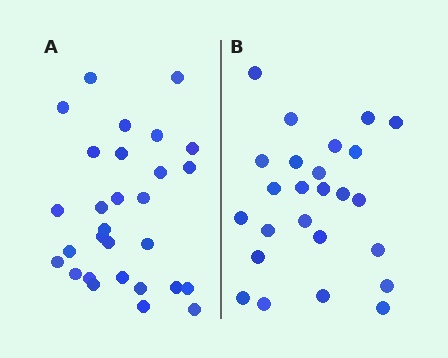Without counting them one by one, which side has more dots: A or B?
Region A (the left region) has more dots.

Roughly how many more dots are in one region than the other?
Region A has about 4 more dots than region B.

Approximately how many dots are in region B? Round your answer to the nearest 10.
About 20 dots. (The exact count is 25, which rounds to 20.)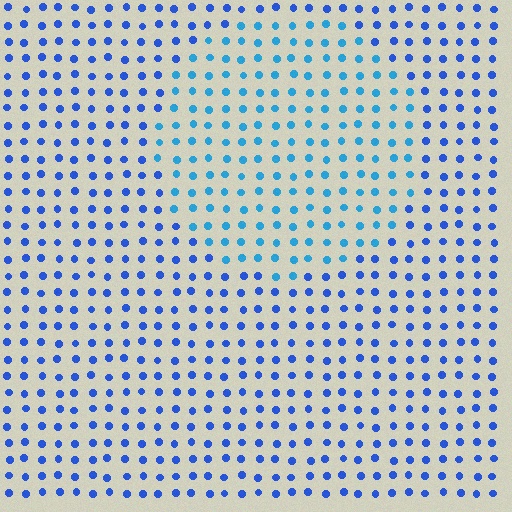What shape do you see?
I see a circle.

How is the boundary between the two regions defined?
The boundary is defined purely by a slight shift in hue (about 26 degrees). Spacing, size, and orientation are identical on both sides.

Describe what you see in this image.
The image is filled with small blue elements in a uniform arrangement. A circle-shaped region is visible where the elements are tinted to a slightly different hue, forming a subtle color boundary.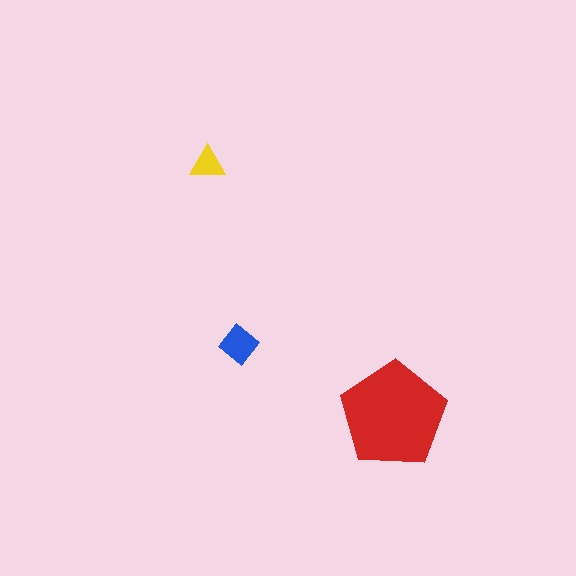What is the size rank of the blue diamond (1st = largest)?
2nd.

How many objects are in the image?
There are 3 objects in the image.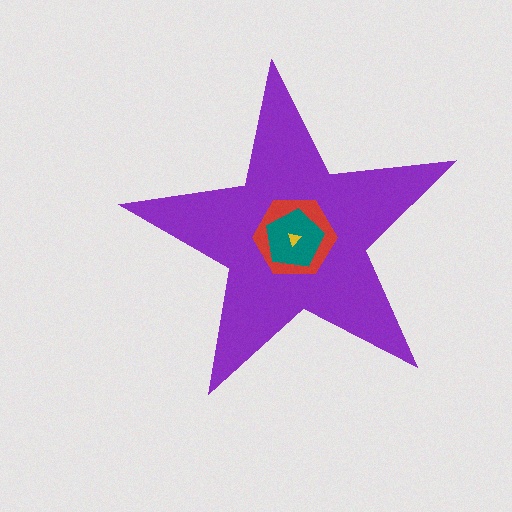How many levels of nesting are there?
4.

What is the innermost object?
The yellow triangle.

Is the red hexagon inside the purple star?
Yes.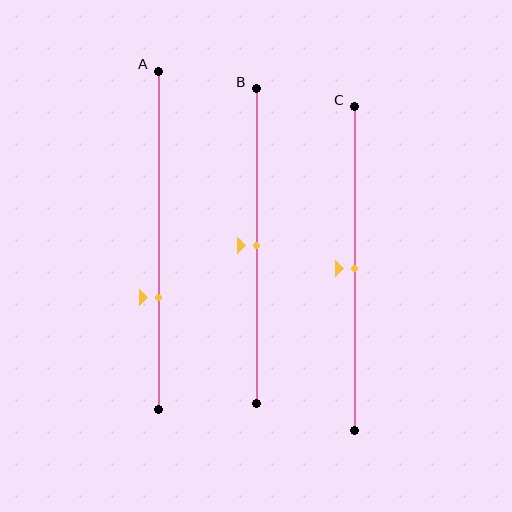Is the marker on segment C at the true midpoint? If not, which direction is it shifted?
Yes, the marker on segment C is at the true midpoint.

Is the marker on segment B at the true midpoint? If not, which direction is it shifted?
Yes, the marker on segment B is at the true midpoint.